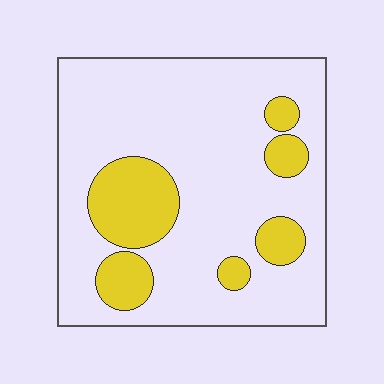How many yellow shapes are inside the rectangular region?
6.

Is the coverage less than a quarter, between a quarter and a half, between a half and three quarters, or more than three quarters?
Less than a quarter.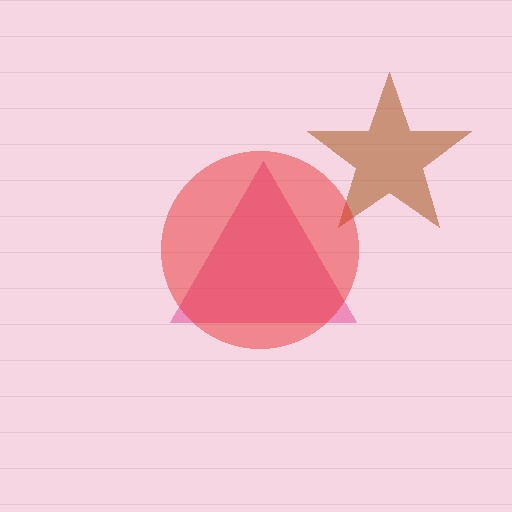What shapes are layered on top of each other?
The layered shapes are: a brown star, a pink triangle, a red circle.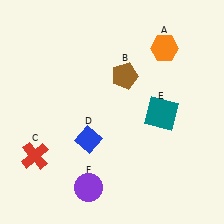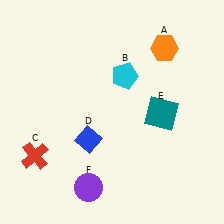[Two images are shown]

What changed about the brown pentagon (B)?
In Image 1, B is brown. In Image 2, it changed to cyan.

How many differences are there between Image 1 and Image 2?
There is 1 difference between the two images.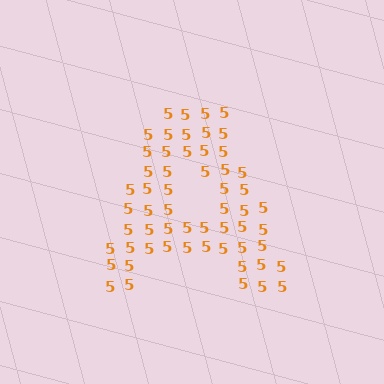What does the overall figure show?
The overall figure shows the letter A.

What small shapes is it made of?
It is made of small digit 5's.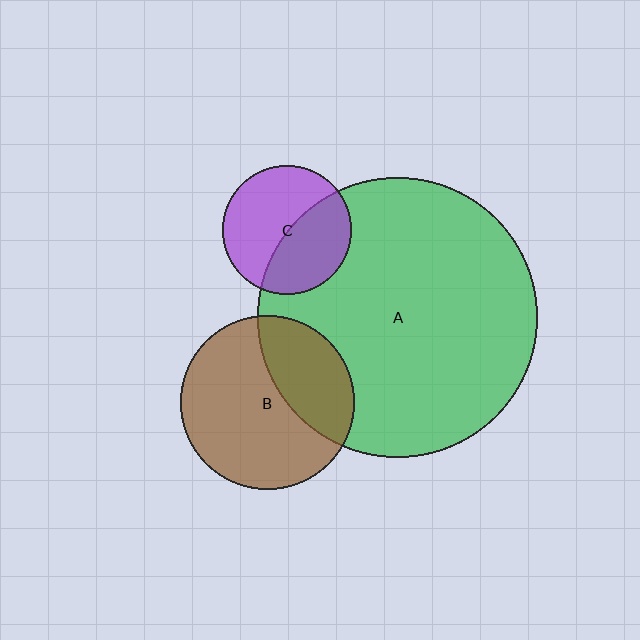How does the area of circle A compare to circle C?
Approximately 4.7 times.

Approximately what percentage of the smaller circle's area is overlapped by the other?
Approximately 45%.